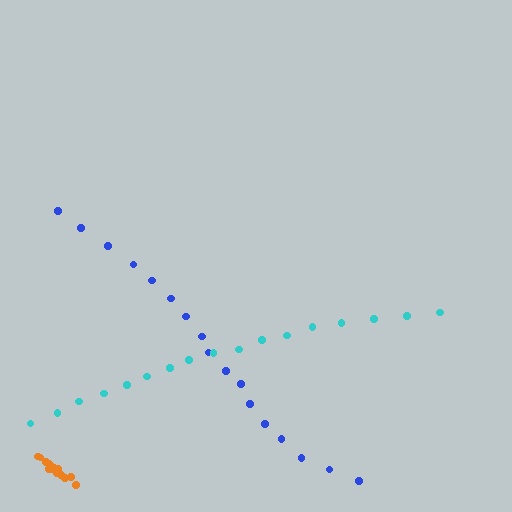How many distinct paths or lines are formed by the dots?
There are 3 distinct paths.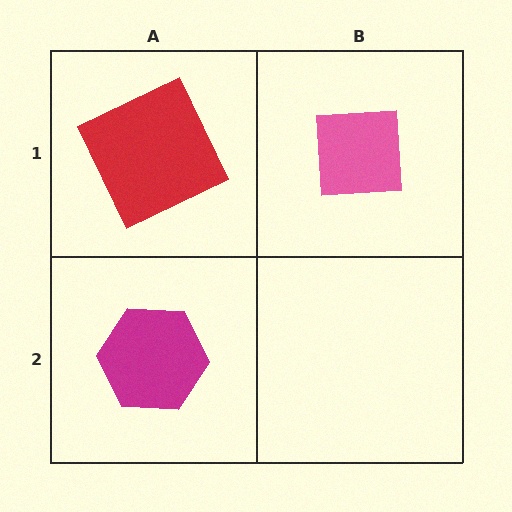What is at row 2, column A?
A magenta hexagon.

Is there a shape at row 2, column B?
No, that cell is empty.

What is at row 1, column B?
A pink square.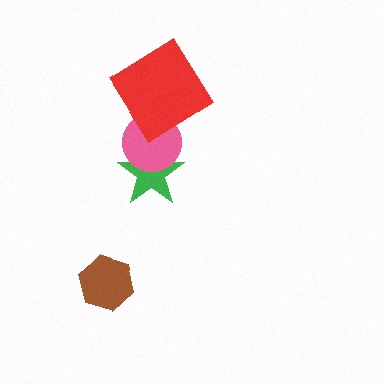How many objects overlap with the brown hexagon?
0 objects overlap with the brown hexagon.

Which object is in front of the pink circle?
The red diamond is in front of the pink circle.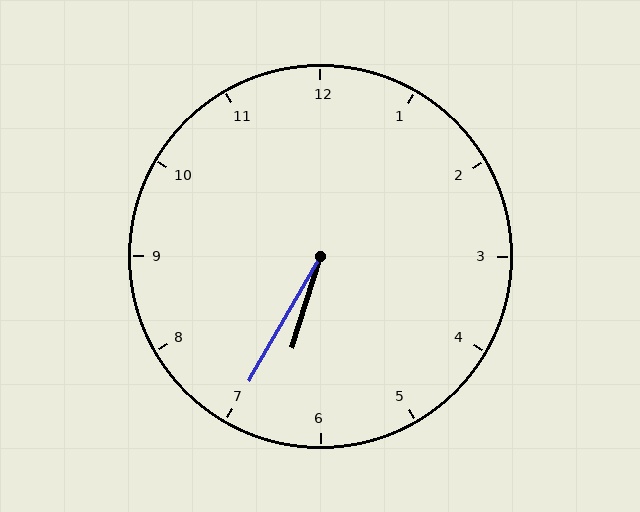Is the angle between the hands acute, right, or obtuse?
It is acute.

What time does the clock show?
6:35.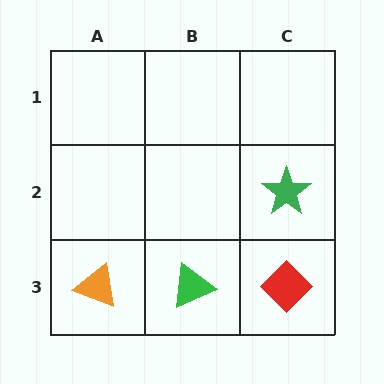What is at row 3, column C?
A red diamond.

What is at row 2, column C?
A green star.